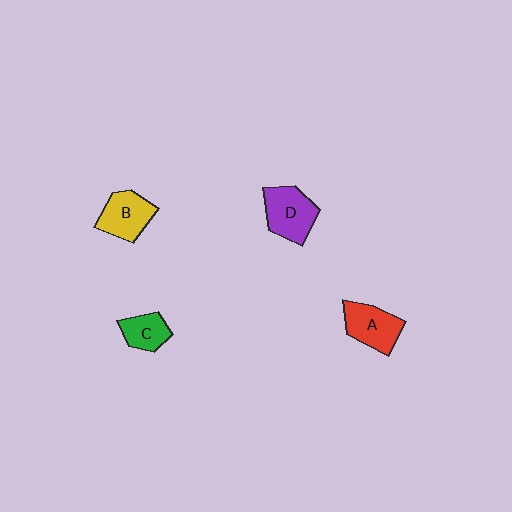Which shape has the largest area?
Shape D (purple).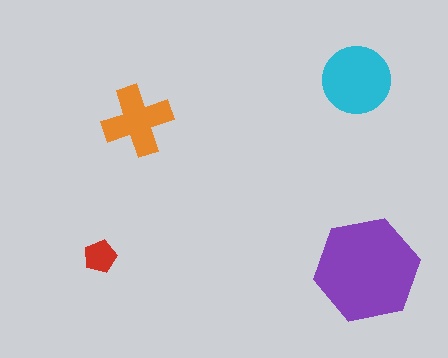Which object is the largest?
The purple hexagon.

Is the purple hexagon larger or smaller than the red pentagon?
Larger.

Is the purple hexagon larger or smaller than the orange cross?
Larger.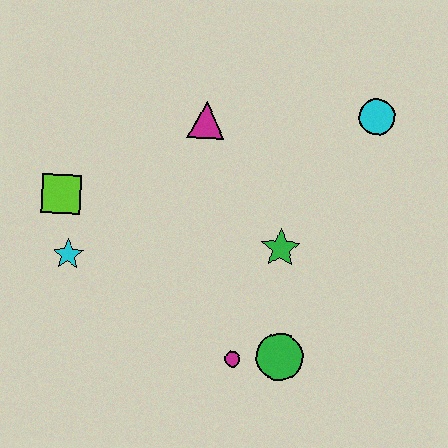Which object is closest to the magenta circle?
The green circle is closest to the magenta circle.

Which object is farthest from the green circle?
The lime square is farthest from the green circle.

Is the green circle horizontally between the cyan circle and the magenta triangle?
Yes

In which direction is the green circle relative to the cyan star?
The green circle is to the right of the cyan star.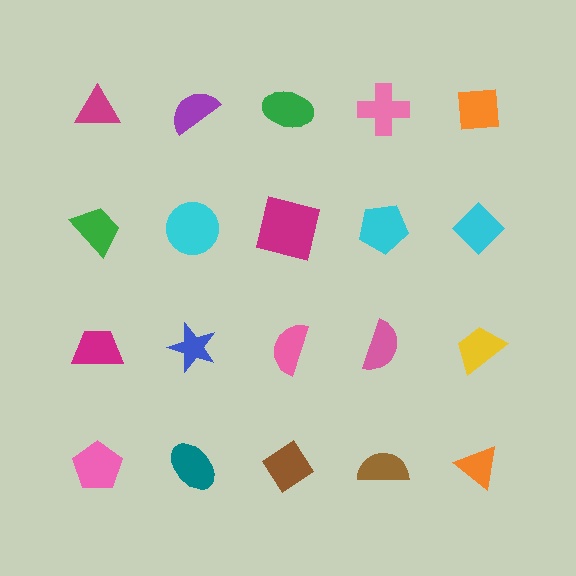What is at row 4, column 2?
A teal ellipse.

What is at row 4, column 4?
A brown semicircle.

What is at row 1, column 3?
A green ellipse.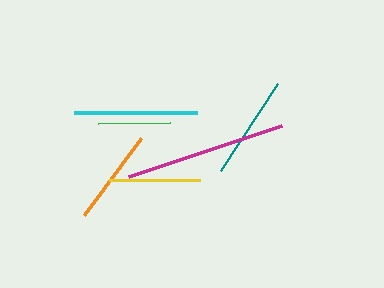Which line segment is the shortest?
The green line is the shortest at approximately 72 pixels.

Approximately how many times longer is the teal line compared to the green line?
The teal line is approximately 1.5 times the length of the green line.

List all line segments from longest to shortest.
From longest to shortest: magenta, cyan, teal, orange, yellow, green.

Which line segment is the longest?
The magenta line is the longest at approximately 162 pixels.